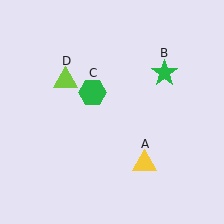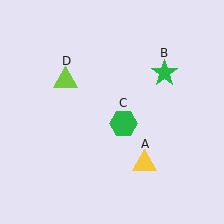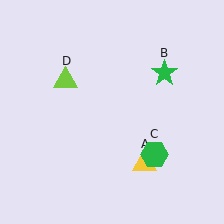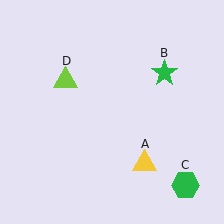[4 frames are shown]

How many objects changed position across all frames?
1 object changed position: green hexagon (object C).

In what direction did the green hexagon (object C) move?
The green hexagon (object C) moved down and to the right.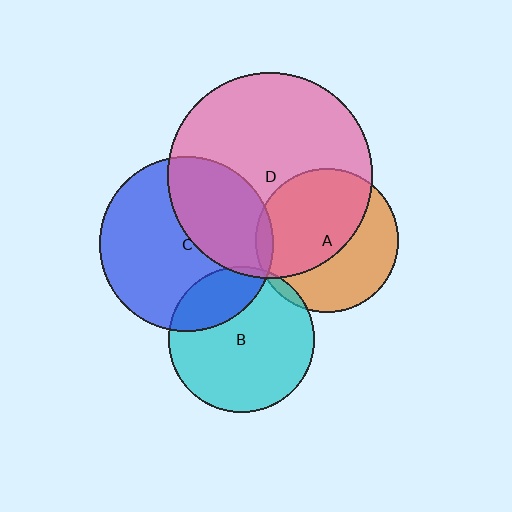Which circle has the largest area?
Circle D (pink).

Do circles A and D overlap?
Yes.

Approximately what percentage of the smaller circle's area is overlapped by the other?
Approximately 55%.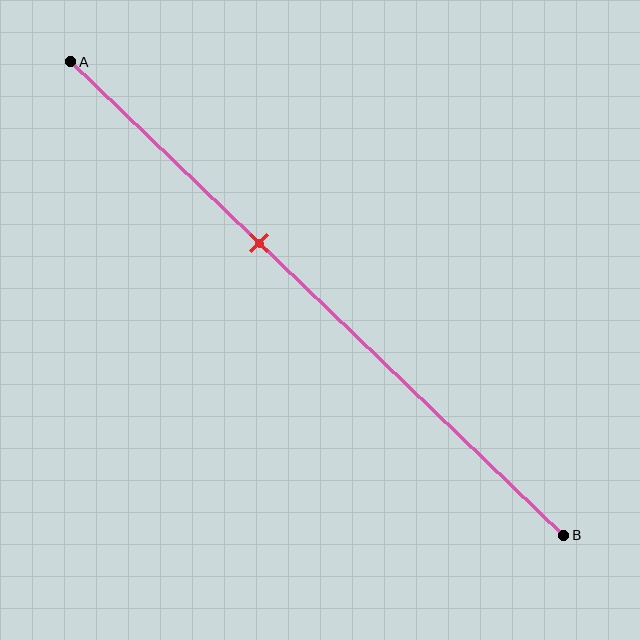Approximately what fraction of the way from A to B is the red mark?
The red mark is approximately 40% of the way from A to B.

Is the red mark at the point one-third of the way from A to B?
No, the mark is at about 40% from A, not at the 33% one-third point.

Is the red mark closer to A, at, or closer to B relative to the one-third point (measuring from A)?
The red mark is closer to point B than the one-third point of segment AB.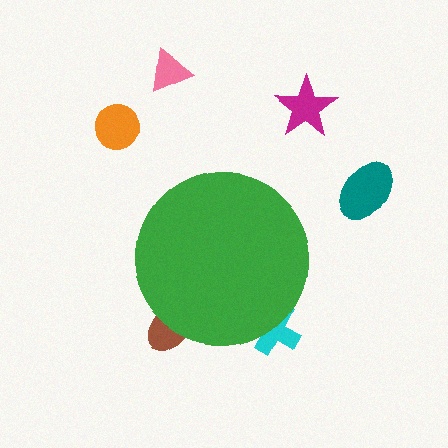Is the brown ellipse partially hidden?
Yes, the brown ellipse is partially hidden behind the green circle.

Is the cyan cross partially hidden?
Yes, the cyan cross is partially hidden behind the green circle.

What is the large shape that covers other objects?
A green circle.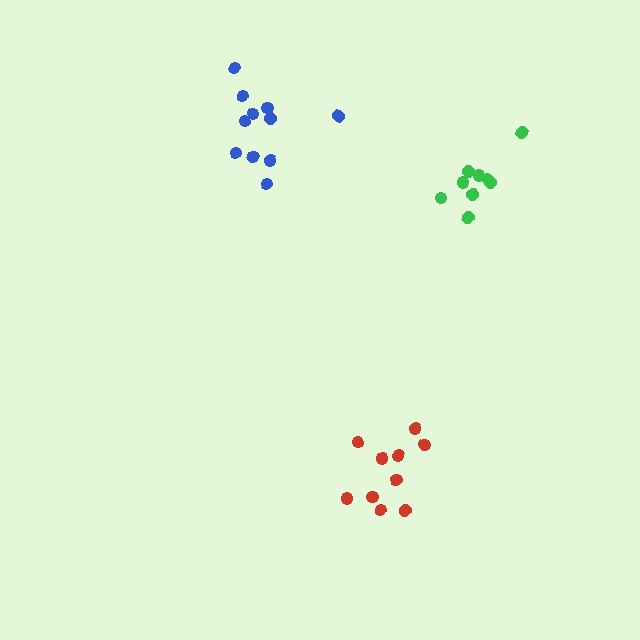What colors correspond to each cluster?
The clusters are colored: green, blue, red.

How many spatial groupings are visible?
There are 3 spatial groupings.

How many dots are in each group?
Group 1: 9 dots, Group 2: 11 dots, Group 3: 10 dots (30 total).